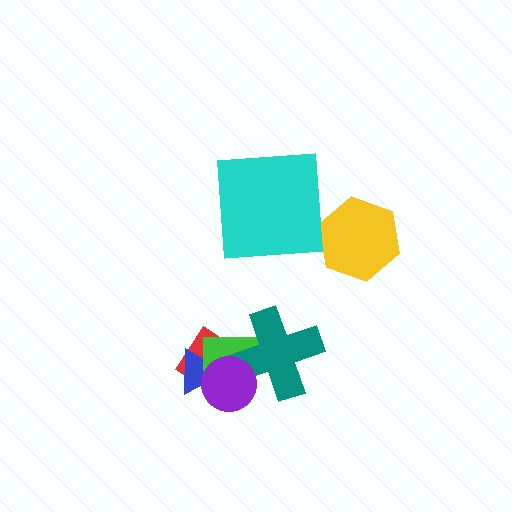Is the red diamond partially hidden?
Yes, it is partially covered by another shape.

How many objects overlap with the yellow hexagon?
0 objects overlap with the yellow hexagon.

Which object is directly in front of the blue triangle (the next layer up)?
The green rectangle is directly in front of the blue triangle.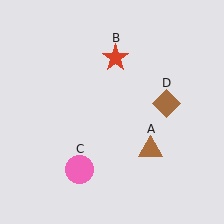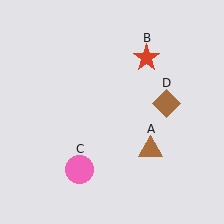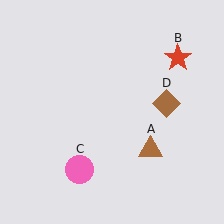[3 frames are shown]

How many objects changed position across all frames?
1 object changed position: red star (object B).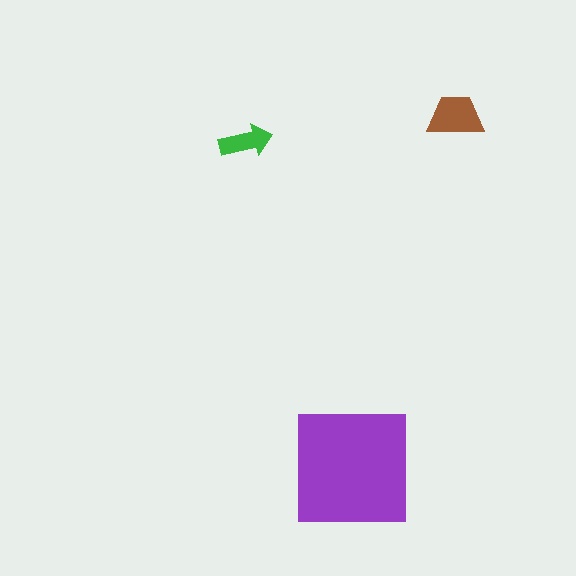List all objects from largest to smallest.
The purple square, the brown trapezoid, the green arrow.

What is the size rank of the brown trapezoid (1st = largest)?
2nd.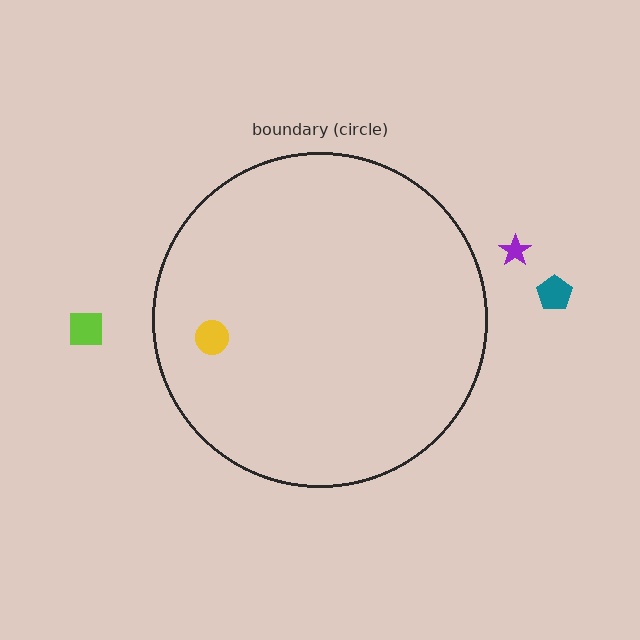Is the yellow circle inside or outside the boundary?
Inside.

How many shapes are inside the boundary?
1 inside, 3 outside.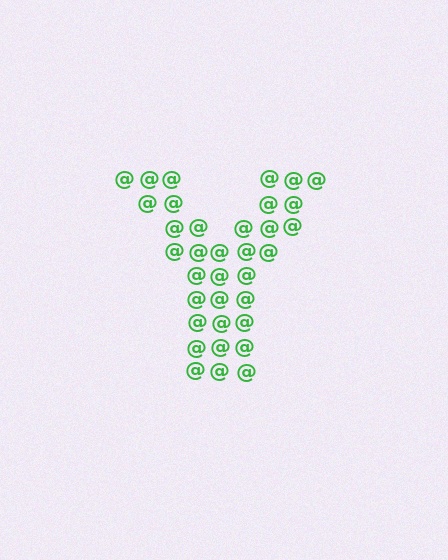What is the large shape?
The large shape is the letter Y.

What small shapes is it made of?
It is made of small at signs.